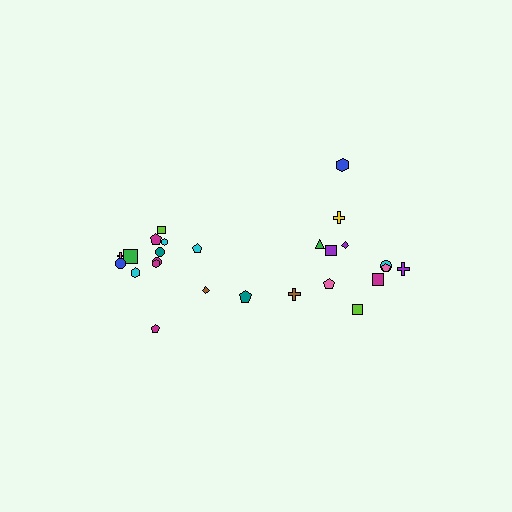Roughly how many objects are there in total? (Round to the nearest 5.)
Roughly 25 objects in total.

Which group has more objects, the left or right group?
The left group.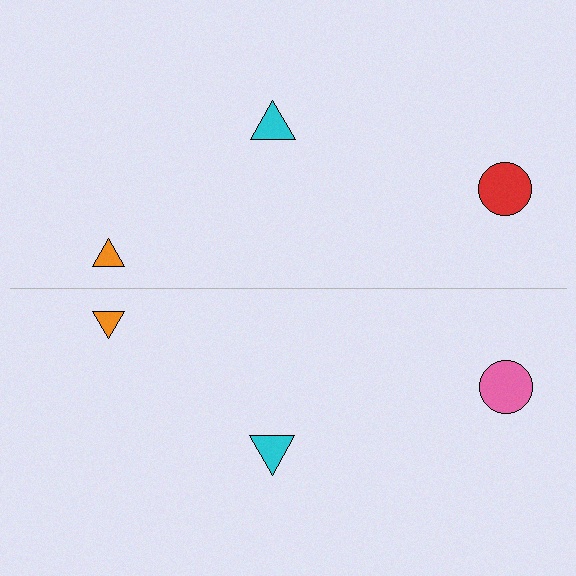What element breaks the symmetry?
The pink circle on the bottom side breaks the symmetry — its mirror counterpart is red.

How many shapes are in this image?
There are 6 shapes in this image.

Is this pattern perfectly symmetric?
No, the pattern is not perfectly symmetric. The pink circle on the bottom side breaks the symmetry — its mirror counterpart is red.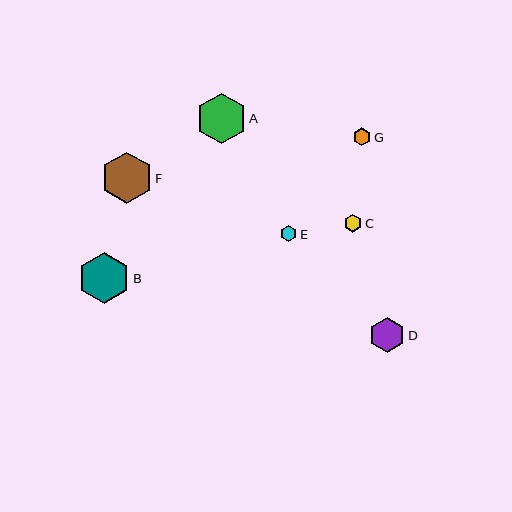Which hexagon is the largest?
Hexagon F is the largest with a size of approximately 51 pixels.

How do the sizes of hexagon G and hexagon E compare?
Hexagon G and hexagon E are approximately the same size.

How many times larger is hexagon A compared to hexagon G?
Hexagon A is approximately 2.8 times the size of hexagon G.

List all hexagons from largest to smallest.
From largest to smallest: F, B, A, D, G, C, E.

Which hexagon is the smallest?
Hexagon E is the smallest with a size of approximately 17 pixels.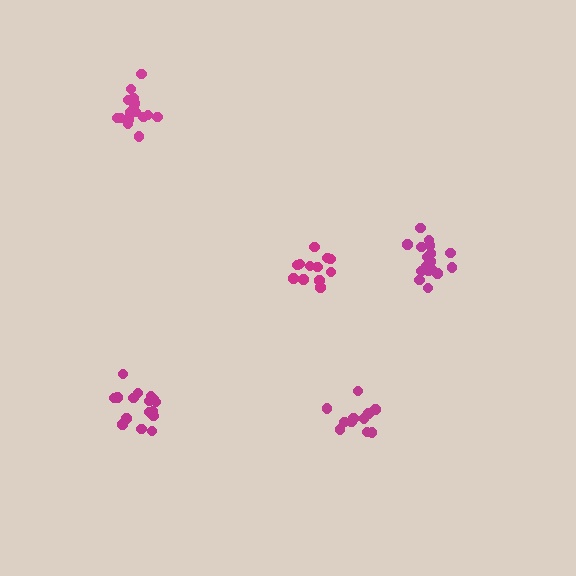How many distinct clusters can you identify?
There are 5 distinct clusters.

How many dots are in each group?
Group 1: 11 dots, Group 2: 17 dots, Group 3: 12 dots, Group 4: 16 dots, Group 5: 17 dots (73 total).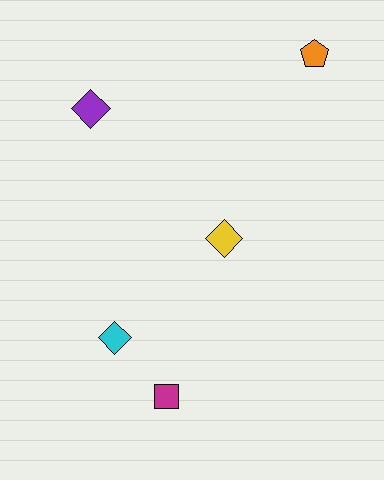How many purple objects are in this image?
There is 1 purple object.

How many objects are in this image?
There are 5 objects.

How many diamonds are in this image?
There are 3 diamonds.